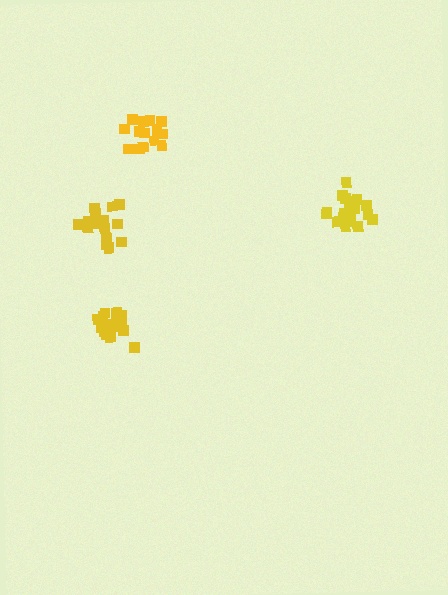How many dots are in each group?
Group 1: 20 dots, Group 2: 15 dots, Group 3: 18 dots, Group 4: 17 dots (70 total).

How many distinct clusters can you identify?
There are 4 distinct clusters.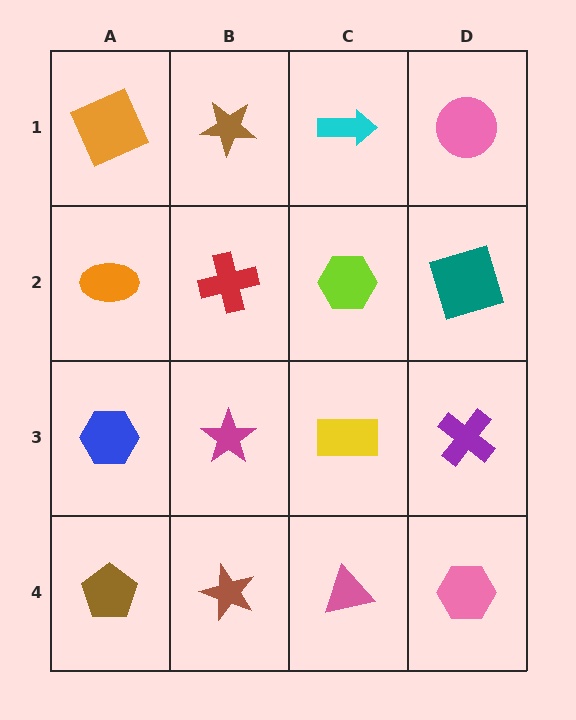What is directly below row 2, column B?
A magenta star.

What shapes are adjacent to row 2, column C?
A cyan arrow (row 1, column C), a yellow rectangle (row 3, column C), a red cross (row 2, column B), a teal square (row 2, column D).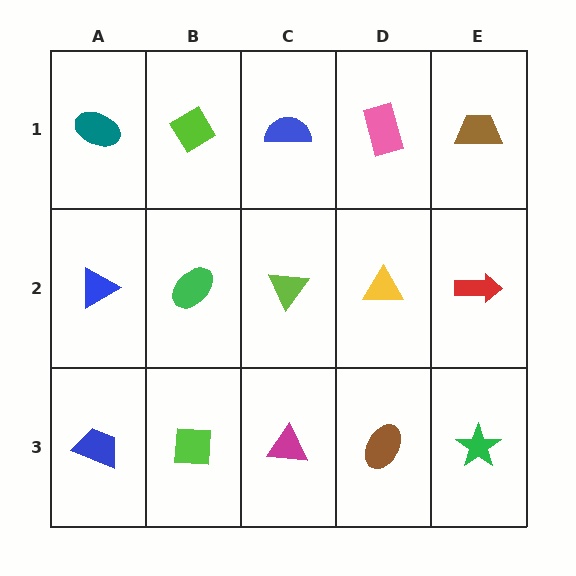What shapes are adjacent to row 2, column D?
A pink rectangle (row 1, column D), a brown ellipse (row 3, column D), a lime triangle (row 2, column C), a red arrow (row 2, column E).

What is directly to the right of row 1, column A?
A lime diamond.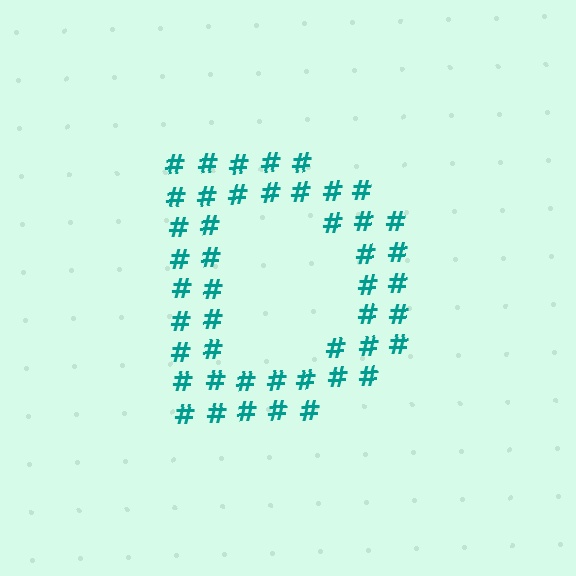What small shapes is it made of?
It is made of small hash symbols.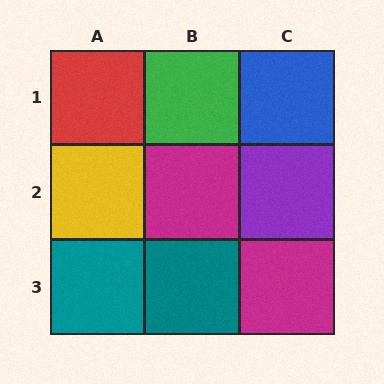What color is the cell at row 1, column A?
Red.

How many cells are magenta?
2 cells are magenta.